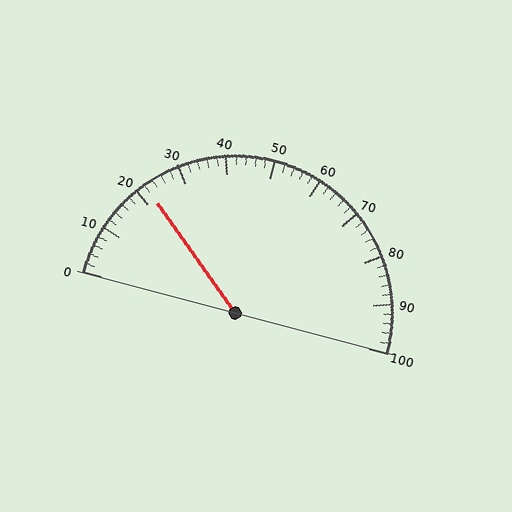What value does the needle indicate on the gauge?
The needle indicates approximately 22.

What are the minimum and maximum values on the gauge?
The gauge ranges from 0 to 100.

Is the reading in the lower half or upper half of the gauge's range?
The reading is in the lower half of the range (0 to 100).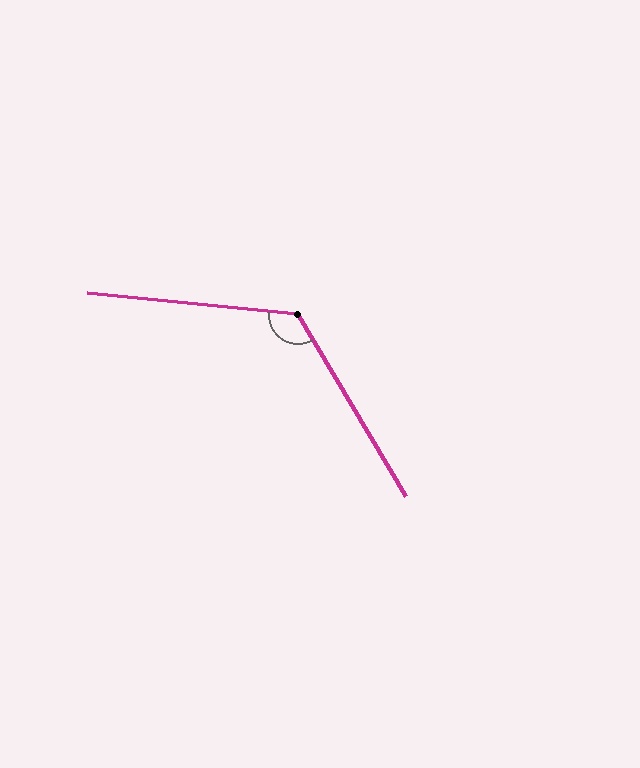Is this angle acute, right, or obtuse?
It is obtuse.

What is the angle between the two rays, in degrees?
Approximately 126 degrees.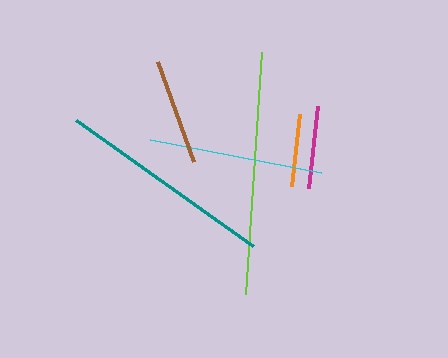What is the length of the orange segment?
The orange segment is approximately 73 pixels long.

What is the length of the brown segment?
The brown segment is approximately 105 pixels long.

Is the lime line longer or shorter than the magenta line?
The lime line is longer than the magenta line.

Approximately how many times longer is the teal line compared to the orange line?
The teal line is approximately 3.0 times the length of the orange line.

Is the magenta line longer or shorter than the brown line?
The brown line is longer than the magenta line.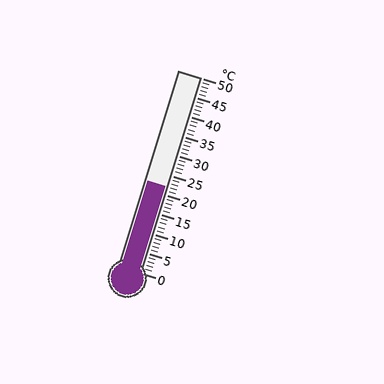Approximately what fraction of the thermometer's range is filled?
The thermometer is filled to approximately 45% of its range.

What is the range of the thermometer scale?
The thermometer scale ranges from 0°C to 50°C.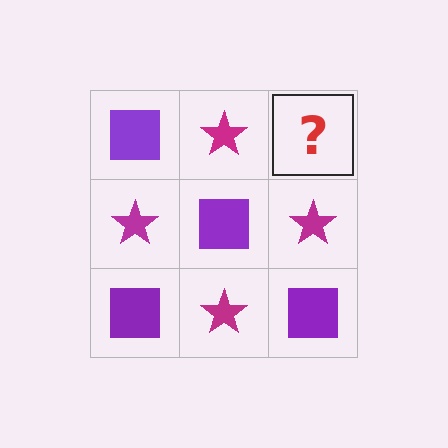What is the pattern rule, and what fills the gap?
The rule is that it alternates purple square and magenta star in a checkerboard pattern. The gap should be filled with a purple square.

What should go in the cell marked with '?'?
The missing cell should contain a purple square.